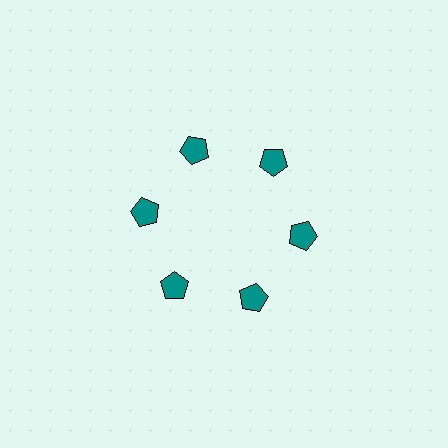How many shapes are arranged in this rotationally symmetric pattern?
There are 6 shapes, arranged in 6 groups of 1.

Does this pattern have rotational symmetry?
Yes, this pattern has 6-fold rotational symmetry. It looks the same after rotating 60 degrees around the center.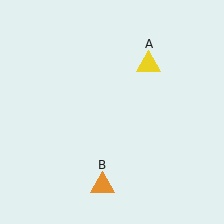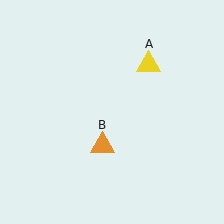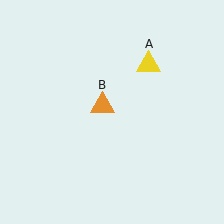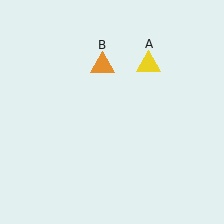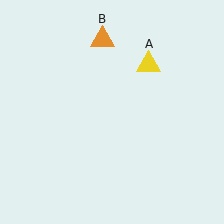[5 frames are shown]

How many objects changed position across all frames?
1 object changed position: orange triangle (object B).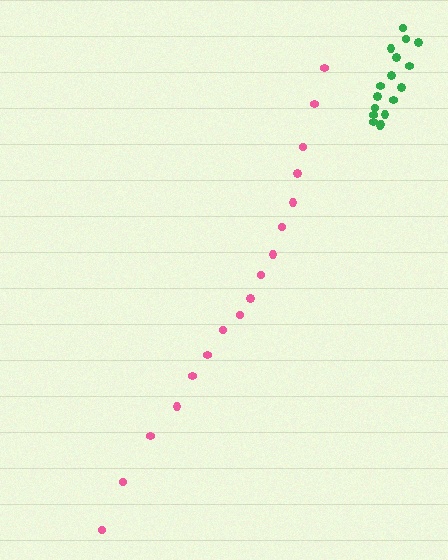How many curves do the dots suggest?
There are 2 distinct paths.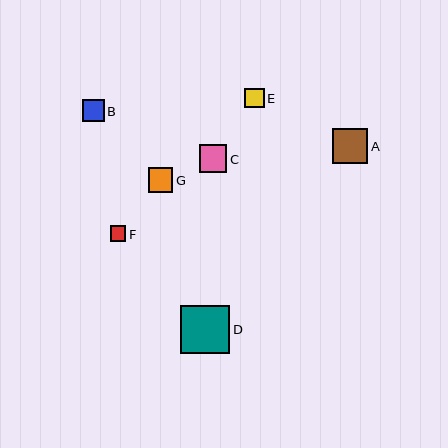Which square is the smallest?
Square F is the smallest with a size of approximately 16 pixels.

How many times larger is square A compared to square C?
Square A is approximately 1.3 times the size of square C.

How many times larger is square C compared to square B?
Square C is approximately 1.3 times the size of square B.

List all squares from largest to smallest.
From largest to smallest: D, A, C, G, B, E, F.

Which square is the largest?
Square D is the largest with a size of approximately 49 pixels.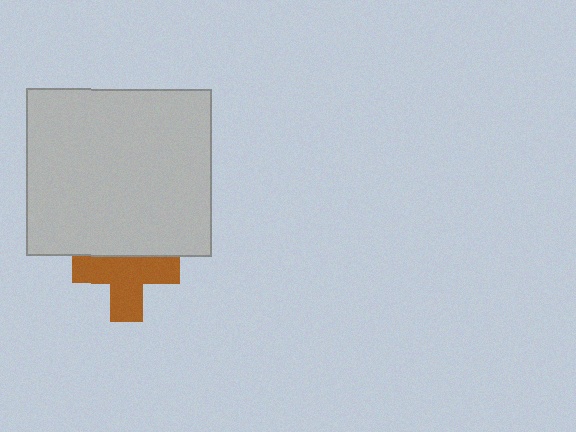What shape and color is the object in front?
The object in front is a light gray rectangle.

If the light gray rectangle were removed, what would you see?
You would see the complete brown cross.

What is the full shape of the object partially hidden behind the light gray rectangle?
The partially hidden object is a brown cross.